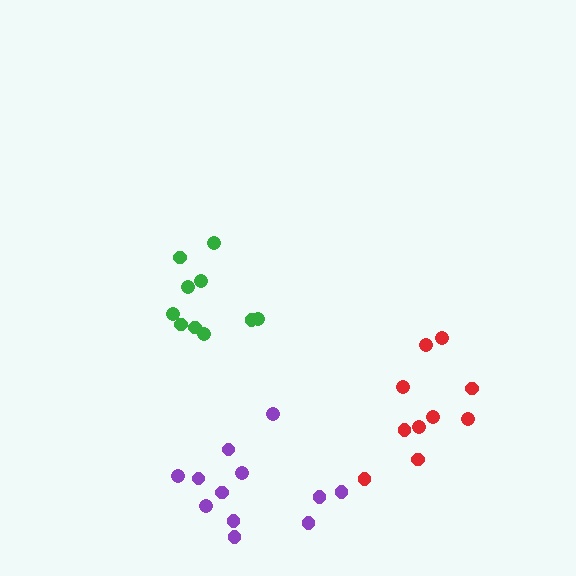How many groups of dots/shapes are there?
There are 3 groups.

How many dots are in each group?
Group 1: 10 dots, Group 2: 12 dots, Group 3: 10 dots (32 total).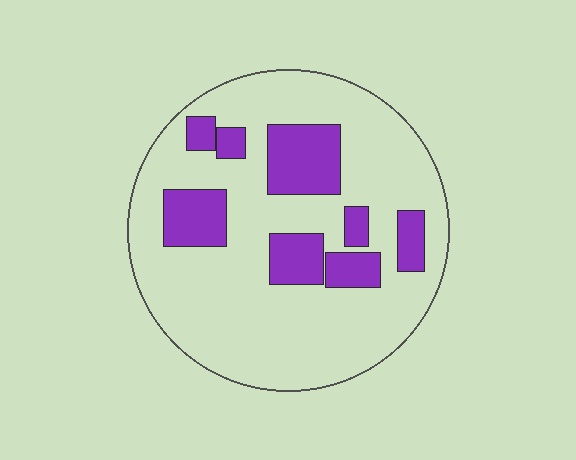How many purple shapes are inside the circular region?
8.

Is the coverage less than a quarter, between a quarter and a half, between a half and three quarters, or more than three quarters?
Less than a quarter.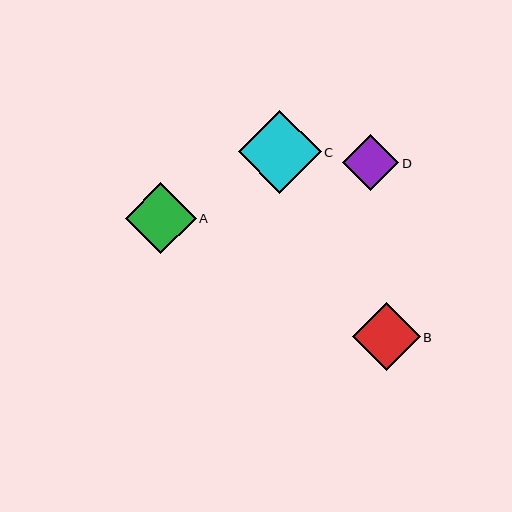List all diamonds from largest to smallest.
From largest to smallest: C, A, B, D.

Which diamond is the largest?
Diamond C is the largest with a size of approximately 82 pixels.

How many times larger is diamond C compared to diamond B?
Diamond C is approximately 1.2 times the size of diamond B.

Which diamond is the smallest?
Diamond D is the smallest with a size of approximately 56 pixels.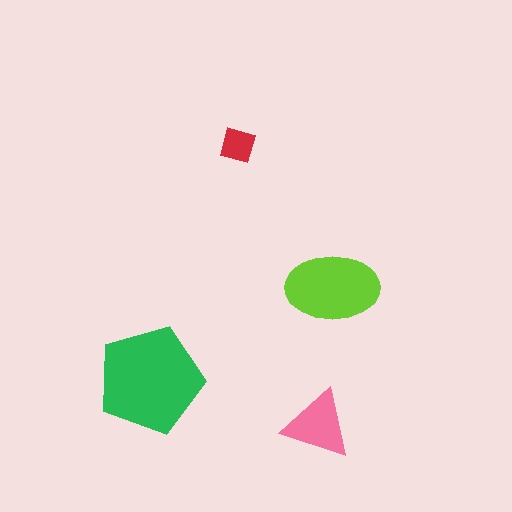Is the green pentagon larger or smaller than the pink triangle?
Larger.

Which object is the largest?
The green pentagon.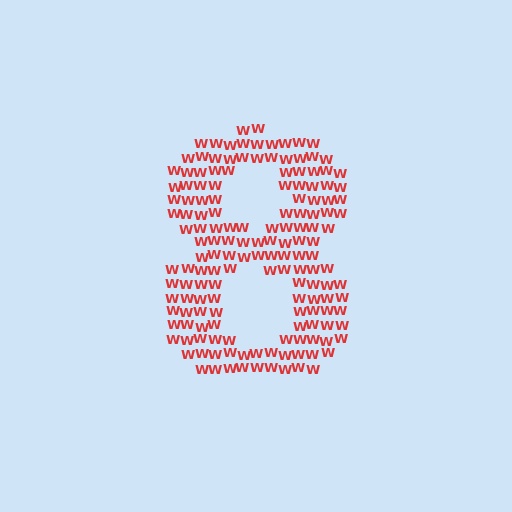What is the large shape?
The large shape is the digit 8.